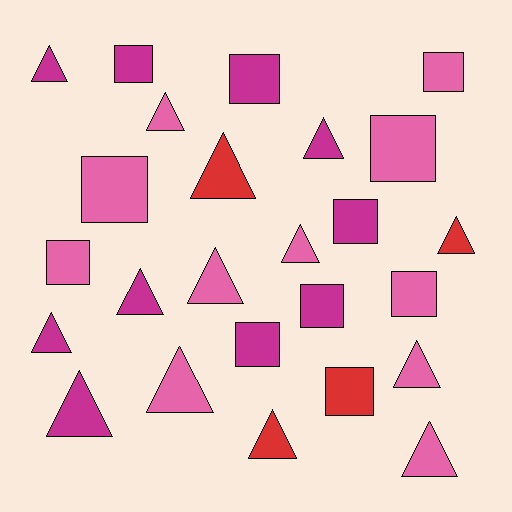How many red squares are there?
There is 1 red square.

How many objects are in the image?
There are 25 objects.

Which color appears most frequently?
Pink, with 11 objects.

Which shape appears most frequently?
Triangle, with 14 objects.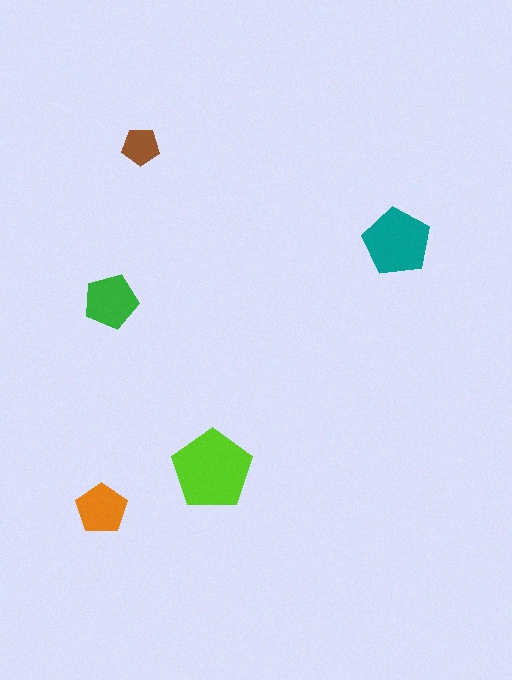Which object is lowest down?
The orange pentagon is bottommost.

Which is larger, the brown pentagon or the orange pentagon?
The orange one.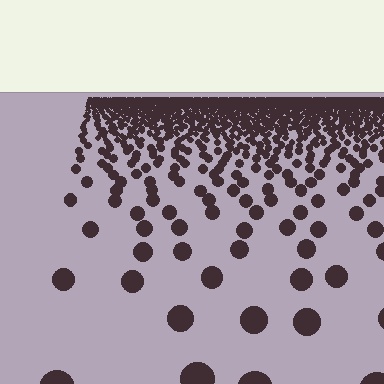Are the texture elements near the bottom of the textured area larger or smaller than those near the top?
Larger. Near the bottom, elements are closer to the viewer and appear at a bigger on-screen size.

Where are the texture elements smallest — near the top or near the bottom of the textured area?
Near the top.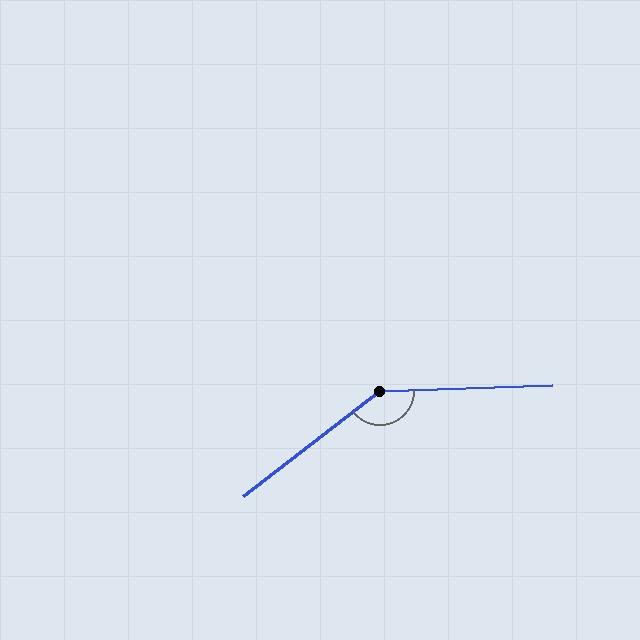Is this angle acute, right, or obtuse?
It is obtuse.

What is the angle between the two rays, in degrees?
Approximately 144 degrees.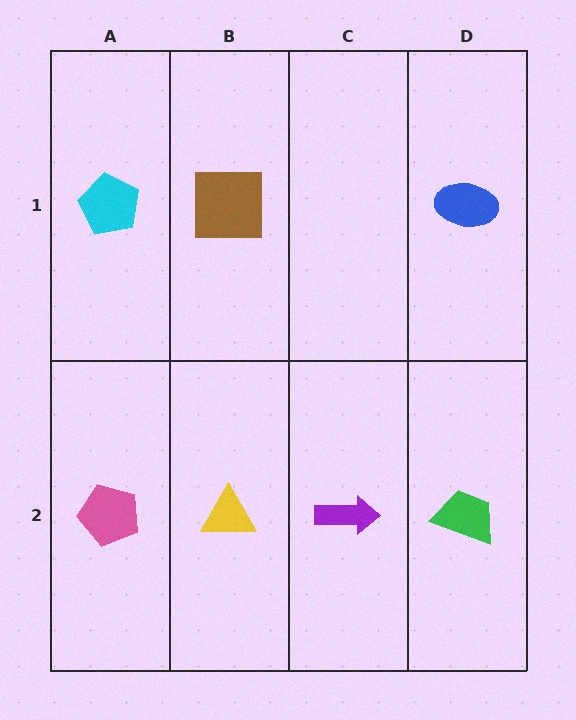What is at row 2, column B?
A yellow triangle.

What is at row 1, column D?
A blue ellipse.